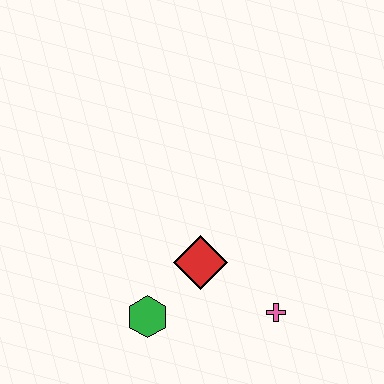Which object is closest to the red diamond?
The green hexagon is closest to the red diamond.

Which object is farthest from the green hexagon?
The pink cross is farthest from the green hexagon.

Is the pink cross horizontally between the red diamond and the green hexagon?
No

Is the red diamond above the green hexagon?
Yes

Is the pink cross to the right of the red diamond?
Yes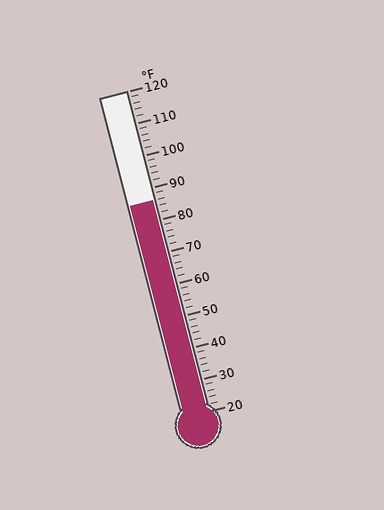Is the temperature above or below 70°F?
The temperature is above 70°F.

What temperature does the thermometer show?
The thermometer shows approximately 86°F.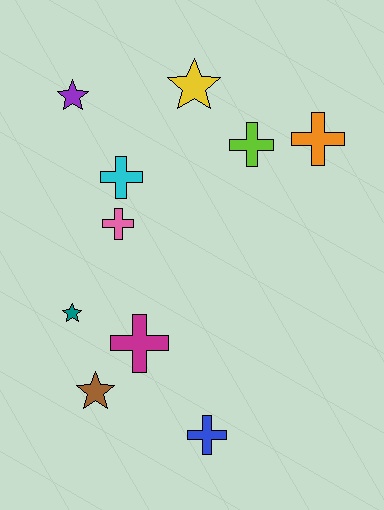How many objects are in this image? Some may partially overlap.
There are 10 objects.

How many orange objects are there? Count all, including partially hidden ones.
There is 1 orange object.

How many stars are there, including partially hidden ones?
There are 4 stars.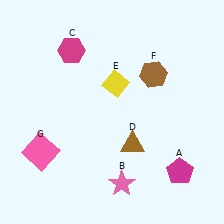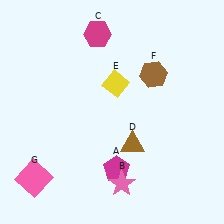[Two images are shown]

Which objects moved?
The objects that moved are: the magenta pentagon (A), the magenta hexagon (C), the pink square (G).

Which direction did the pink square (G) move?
The pink square (G) moved down.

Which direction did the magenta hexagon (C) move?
The magenta hexagon (C) moved right.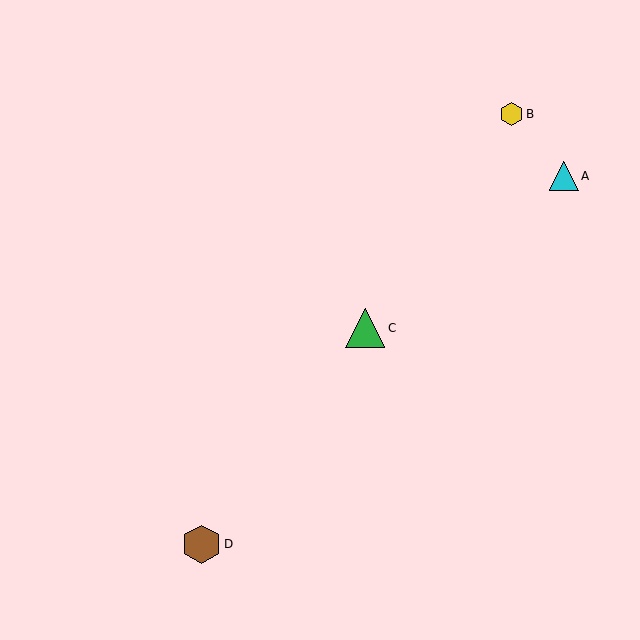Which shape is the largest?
The green triangle (labeled C) is the largest.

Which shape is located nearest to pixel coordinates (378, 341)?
The green triangle (labeled C) at (365, 328) is nearest to that location.